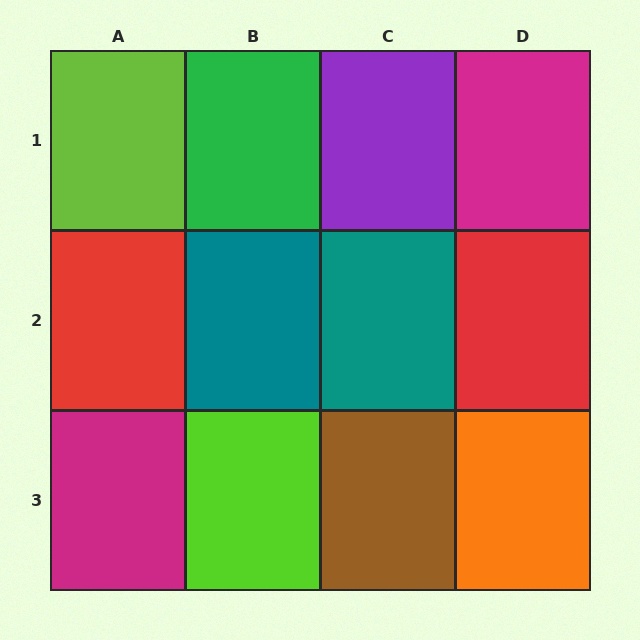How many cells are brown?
1 cell is brown.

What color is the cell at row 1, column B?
Green.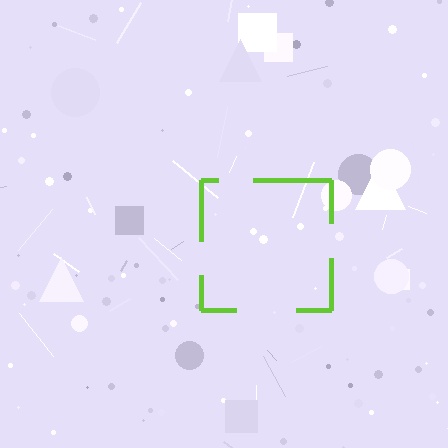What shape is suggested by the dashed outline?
The dashed outline suggests a square.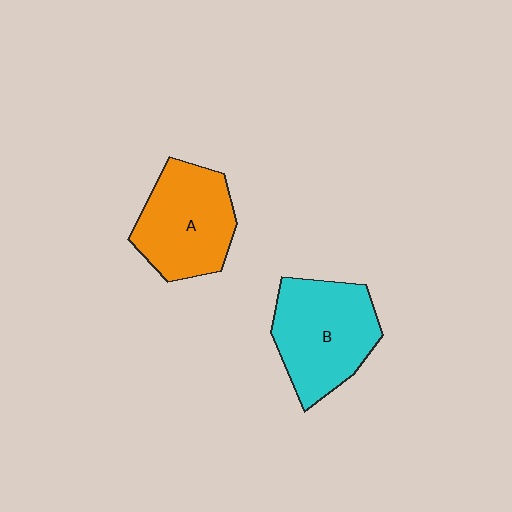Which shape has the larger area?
Shape B (cyan).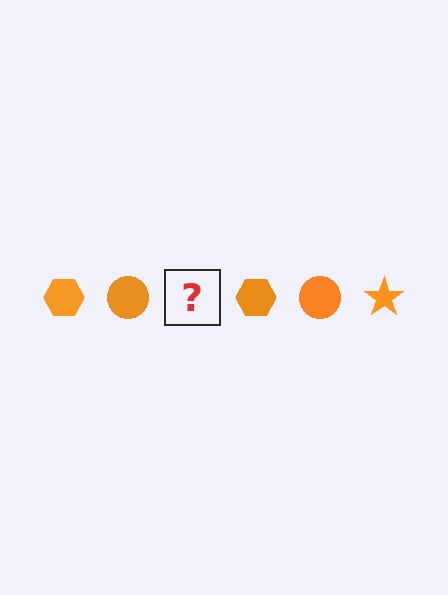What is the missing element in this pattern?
The missing element is an orange star.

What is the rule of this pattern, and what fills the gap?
The rule is that the pattern cycles through hexagon, circle, star shapes in orange. The gap should be filled with an orange star.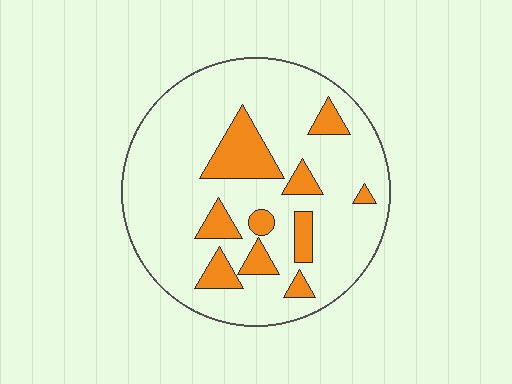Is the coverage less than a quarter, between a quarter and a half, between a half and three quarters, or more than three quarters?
Less than a quarter.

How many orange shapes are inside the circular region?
10.